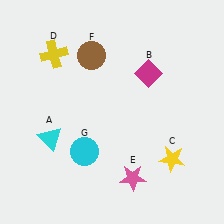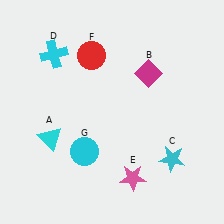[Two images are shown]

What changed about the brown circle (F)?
In Image 1, F is brown. In Image 2, it changed to red.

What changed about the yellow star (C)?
In Image 1, C is yellow. In Image 2, it changed to cyan.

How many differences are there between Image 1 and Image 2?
There are 3 differences between the two images.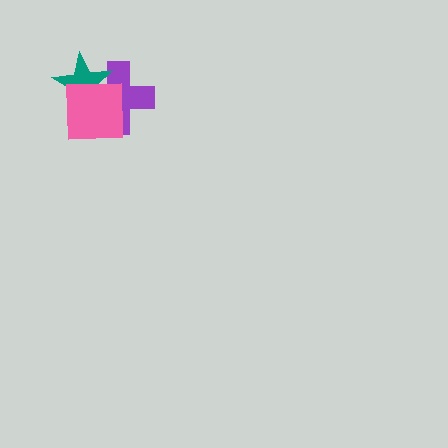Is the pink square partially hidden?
No, no other shape covers it.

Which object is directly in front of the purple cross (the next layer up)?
The teal star is directly in front of the purple cross.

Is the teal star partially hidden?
Yes, it is partially covered by another shape.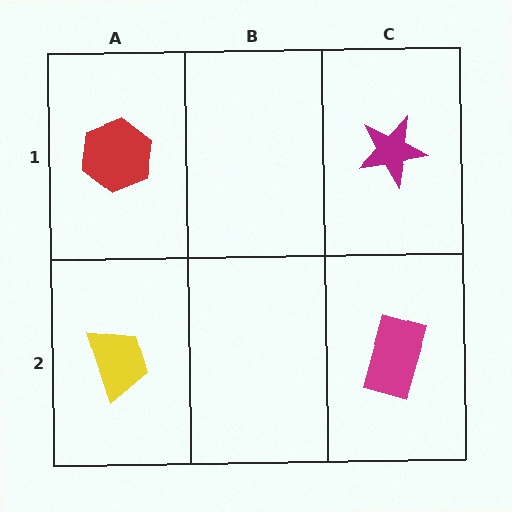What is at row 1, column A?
A red hexagon.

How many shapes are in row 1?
2 shapes.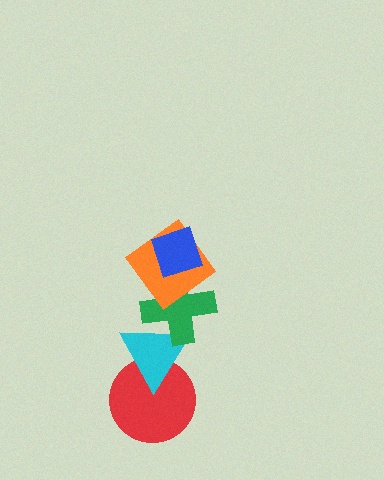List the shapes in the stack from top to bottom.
From top to bottom: the blue diamond, the orange diamond, the green cross, the cyan triangle, the red circle.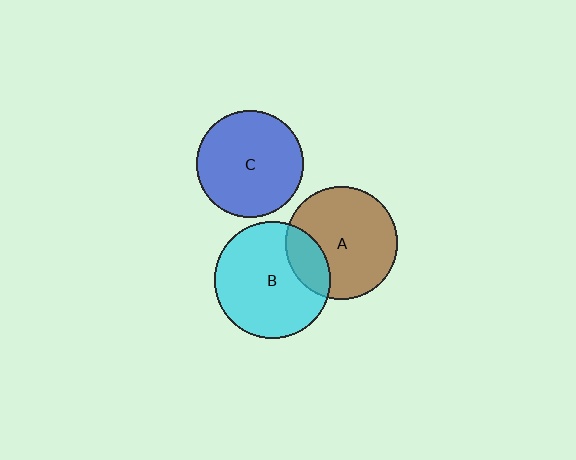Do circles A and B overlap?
Yes.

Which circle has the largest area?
Circle B (cyan).